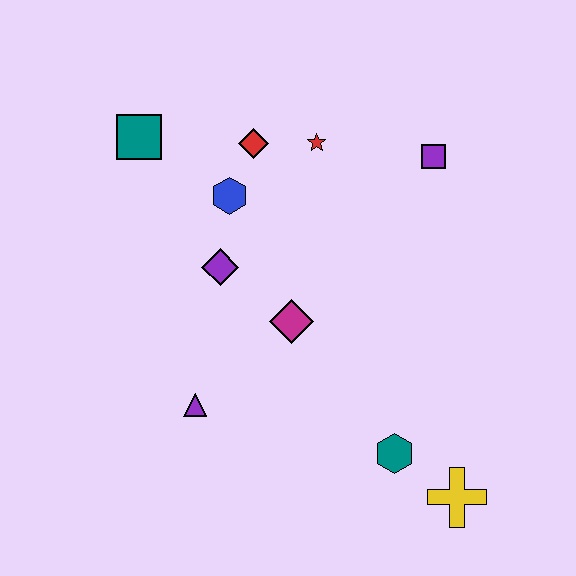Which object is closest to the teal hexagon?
The yellow cross is closest to the teal hexagon.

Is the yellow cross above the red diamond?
No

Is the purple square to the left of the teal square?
No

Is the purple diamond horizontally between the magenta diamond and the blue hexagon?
No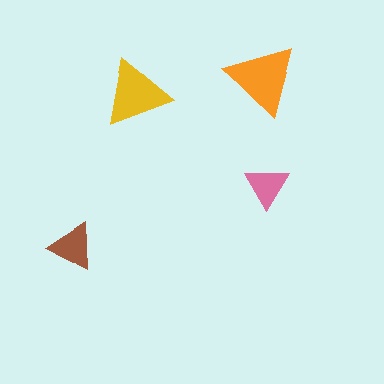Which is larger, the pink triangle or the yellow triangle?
The yellow one.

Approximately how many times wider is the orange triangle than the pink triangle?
About 1.5 times wider.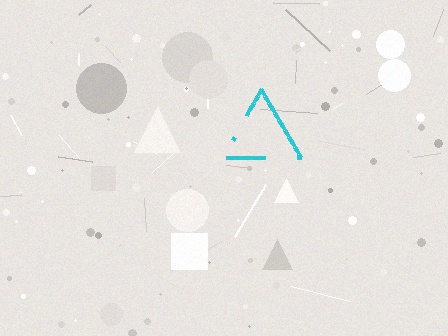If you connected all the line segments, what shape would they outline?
They would outline a triangle.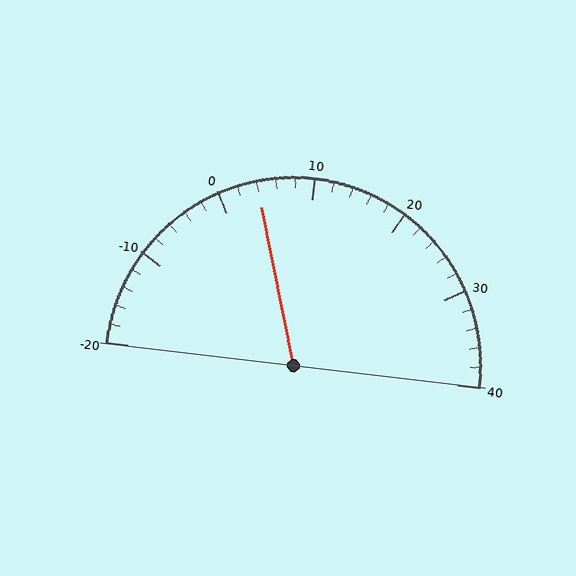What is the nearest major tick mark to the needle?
The nearest major tick mark is 0.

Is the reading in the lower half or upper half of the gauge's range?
The reading is in the lower half of the range (-20 to 40).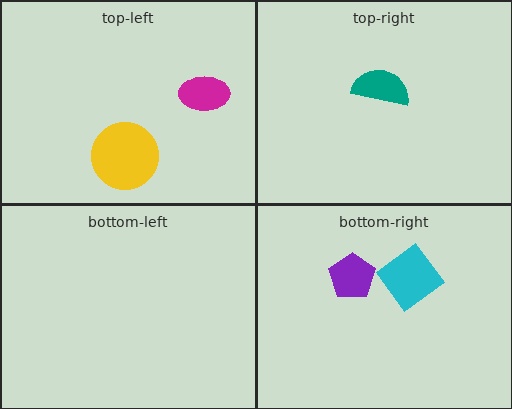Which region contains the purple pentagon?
The bottom-right region.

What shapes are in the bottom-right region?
The purple pentagon, the cyan diamond.